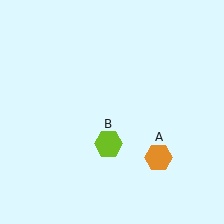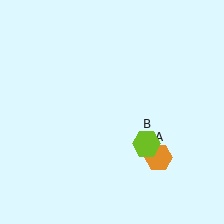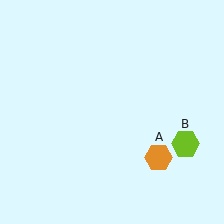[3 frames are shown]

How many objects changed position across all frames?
1 object changed position: lime hexagon (object B).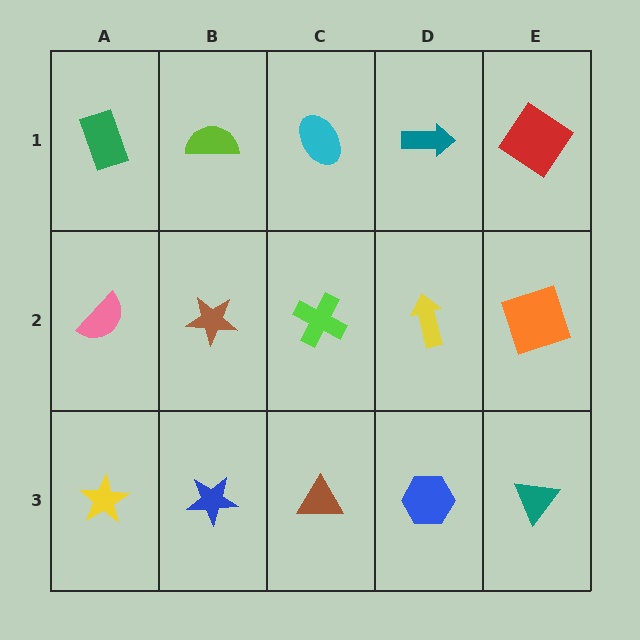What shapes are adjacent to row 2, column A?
A green rectangle (row 1, column A), a yellow star (row 3, column A), a brown star (row 2, column B).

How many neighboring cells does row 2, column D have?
4.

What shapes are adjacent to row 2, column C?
A cyan ellipse (row 1, column C), a brown triangle (row 3, column C), a brown star (row 2, column B), a yellow arrow (row 2, column D).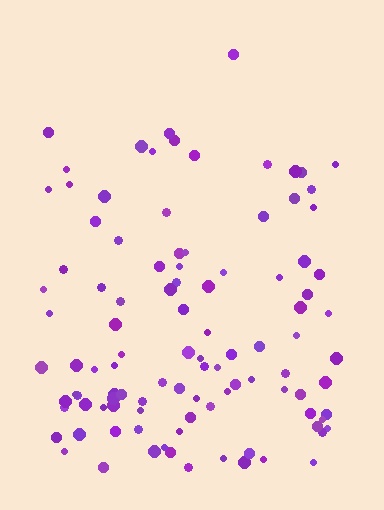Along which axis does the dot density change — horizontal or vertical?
Vertical.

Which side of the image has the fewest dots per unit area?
The top.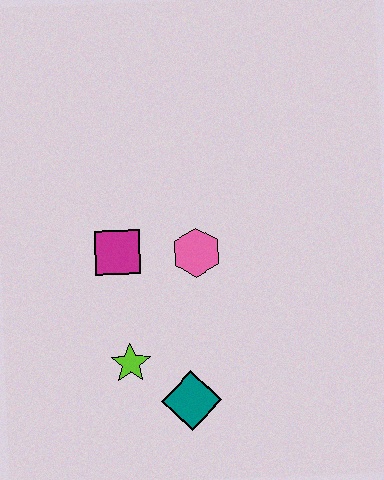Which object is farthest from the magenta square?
The teal diamond is farthest from the magenta square.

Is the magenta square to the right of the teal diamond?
No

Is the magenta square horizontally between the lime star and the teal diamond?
No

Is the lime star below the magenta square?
Yes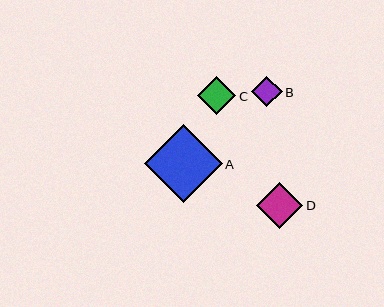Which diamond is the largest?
Diamond A is the largest with a size of approximately 77 pixels.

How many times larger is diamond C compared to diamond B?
Diamond C is approximately 1.2 times the size of diamond B.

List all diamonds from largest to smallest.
From largest to smallest: A, D, C, B.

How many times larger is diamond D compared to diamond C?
Diamond D is approximately 1.2 times the size of diamond C.